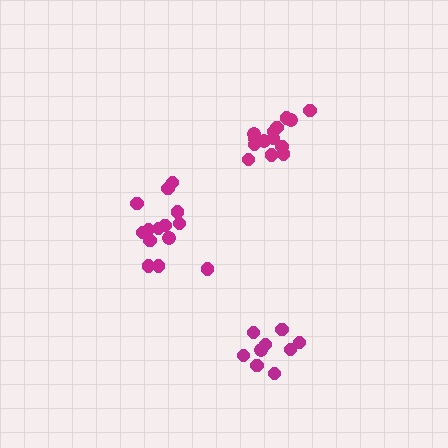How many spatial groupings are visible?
There are 3 spatial groupings.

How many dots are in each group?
Group 1: 14 dots, Group 2: 14 dots, Group 3: 9 dots (37 total).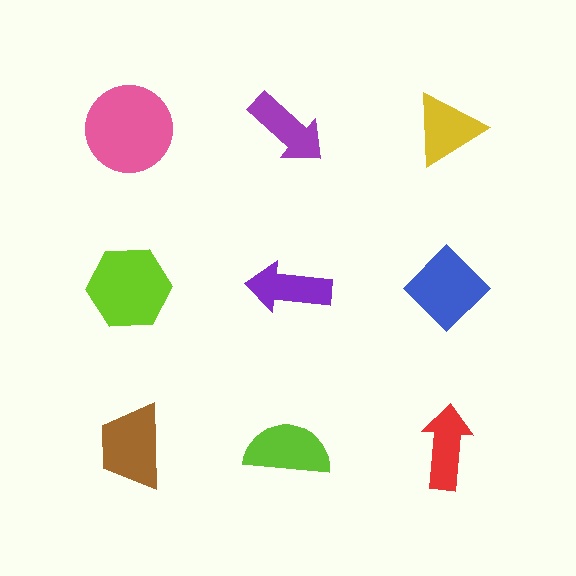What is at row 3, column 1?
A brown trapezoid.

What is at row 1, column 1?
A pink circle.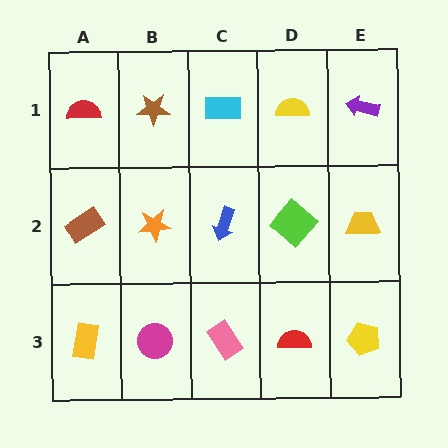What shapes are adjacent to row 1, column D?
A lime diamond (row 2, column D), a cyan rectangle (row 1, column C), a purple arrow (row 1, column E).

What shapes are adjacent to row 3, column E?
A yellow trapezoid (row 2, column E), a red semicircle (row 3, column D).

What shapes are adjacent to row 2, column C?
A cyan rectangle (row 1, column C), a pink rectangle (row 3, column C), an orange star (row 2, column B), a lime diamond (row 2, column D).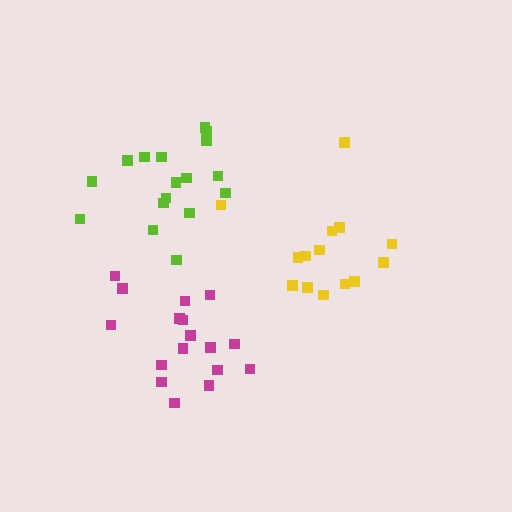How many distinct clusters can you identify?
There are 3 distinct clusters.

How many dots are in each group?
Group 1: 17 dots, Group 2: 14 dots, Group 3: 17 dots (48 total).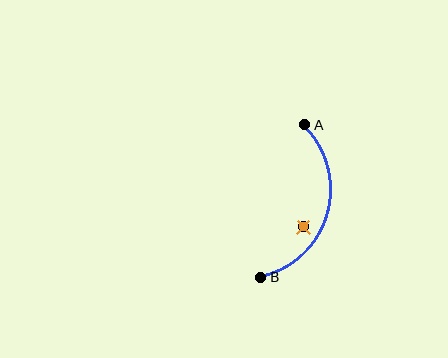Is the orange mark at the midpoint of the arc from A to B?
No — the orange mark does not lie on the arc at all. It sits slightly inside the curve.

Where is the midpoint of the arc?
The arc midpoint is the point on the curve farthest from the straight line joining A and B. It sits to the right of that line.